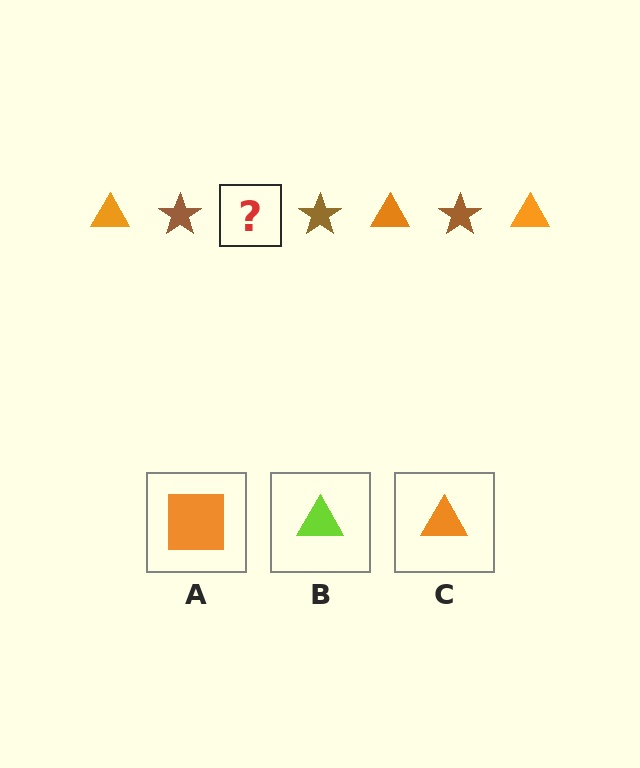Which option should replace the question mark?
Option C.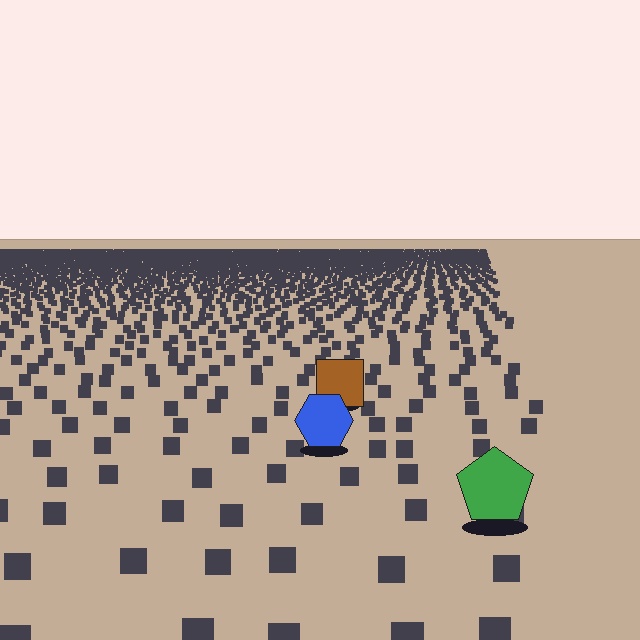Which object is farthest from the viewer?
The brown square is farthest from the viewer. It appears smaller and the ground texture around it is denser.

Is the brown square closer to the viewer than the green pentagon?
No. The green pentagon is closer — you can tell from the texture gradient: the ground texture is coarser near it.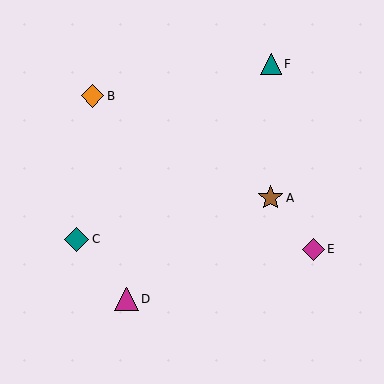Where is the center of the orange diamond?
The center of the orange diamond is at (92, 96).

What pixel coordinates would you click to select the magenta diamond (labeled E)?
Click at (313, 249) to select the magenta diamond E.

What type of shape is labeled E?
Shape E is a magenta diamond.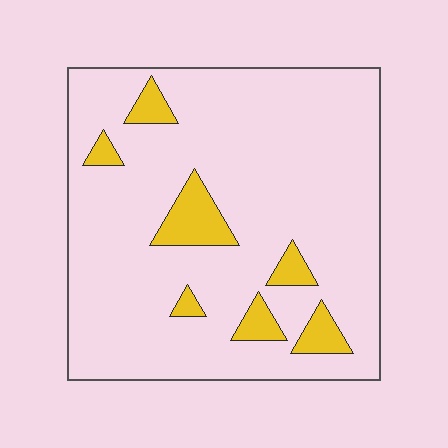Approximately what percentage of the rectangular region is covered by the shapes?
Approximately 10%.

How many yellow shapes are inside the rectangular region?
7.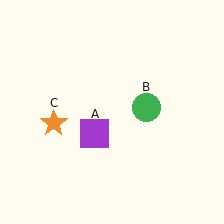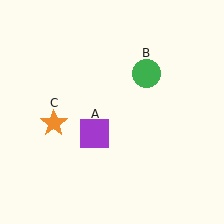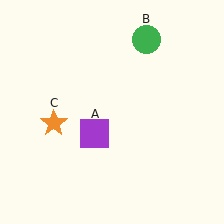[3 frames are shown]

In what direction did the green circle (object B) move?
The green circle (object B) moved up.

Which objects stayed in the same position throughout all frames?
Purple square (object A) and orange star (object C) remained stationary.